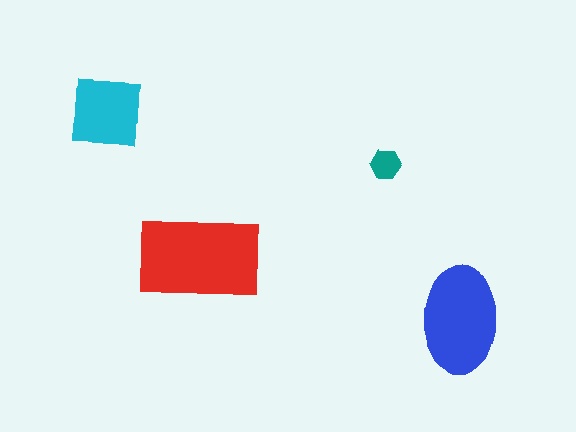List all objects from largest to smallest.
The red rectangle, the blue ellipse, the cyan square, the teal hexagon.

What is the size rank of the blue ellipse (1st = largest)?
2nd.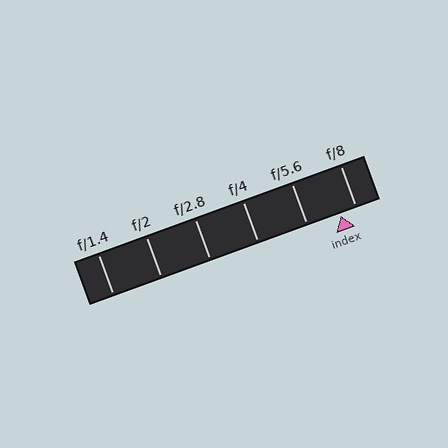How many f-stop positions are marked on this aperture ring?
There are 6 f-stop positions marked.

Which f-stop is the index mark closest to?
The index mark is closest to f/8.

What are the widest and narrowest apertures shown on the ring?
The widest aperture shown is f/1.4 and the narrowest is f/8.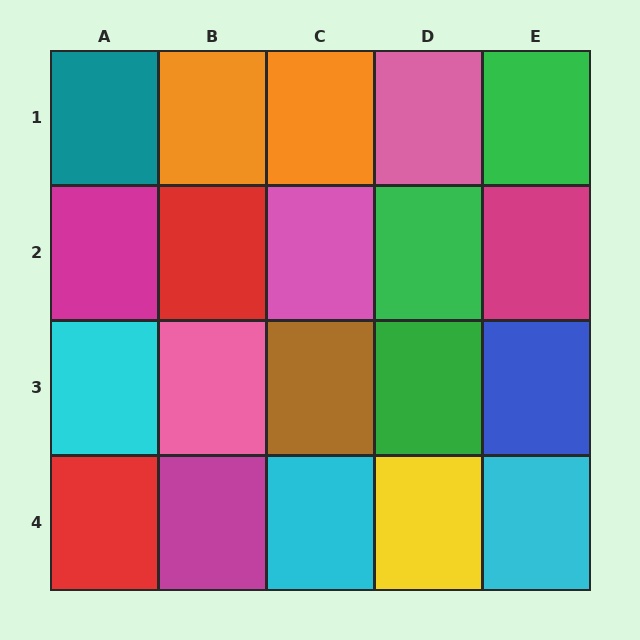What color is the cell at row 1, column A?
Teal.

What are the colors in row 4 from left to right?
Red, magenta, cyan, yellow, cyan.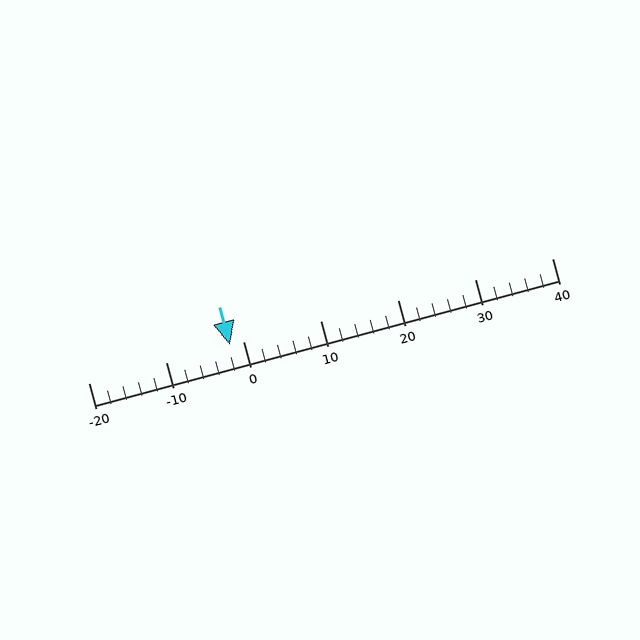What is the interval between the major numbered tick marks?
The major tick marks are spaced 10 units apart.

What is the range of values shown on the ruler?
The ruler shows values from -20 to 40.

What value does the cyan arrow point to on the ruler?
The cyan arrow points to approximately -2.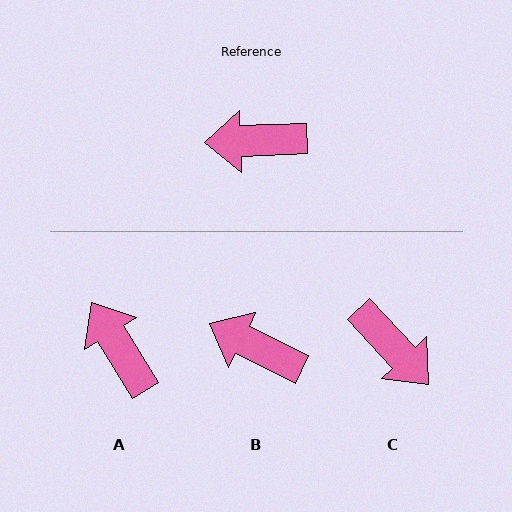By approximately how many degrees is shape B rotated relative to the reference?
Approximately 29 degrees clockwise.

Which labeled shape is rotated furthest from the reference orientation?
C, about 131 degrees away.